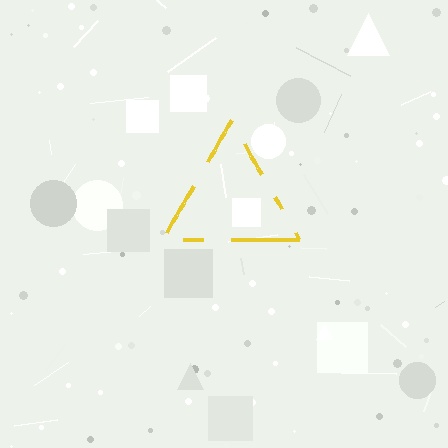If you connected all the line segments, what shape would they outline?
They would outline a triangle.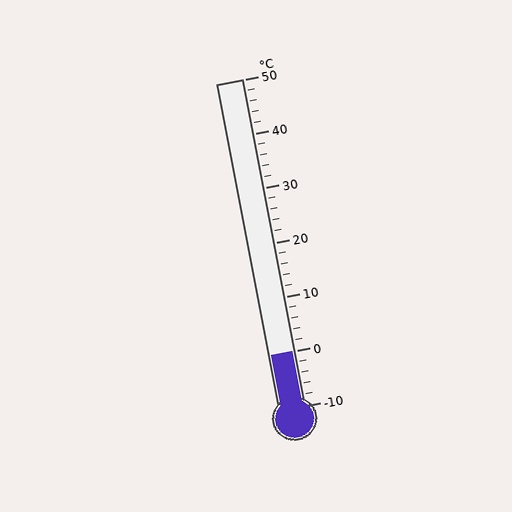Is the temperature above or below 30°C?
The temperature is below 30°C.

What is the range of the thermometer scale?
The thermometer scale ranges from -10°C to 50°C.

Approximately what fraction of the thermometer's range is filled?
The thermometer is filled to approximately 15% of its range.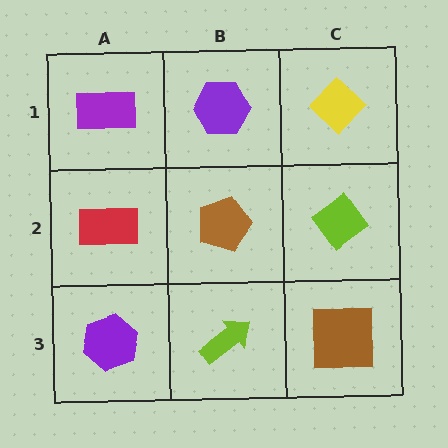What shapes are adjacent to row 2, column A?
A purple rectangle (row 1, column A), a purple hexagon (row 3, column A), a brown pentagon (row 2, column B).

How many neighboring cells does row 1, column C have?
2.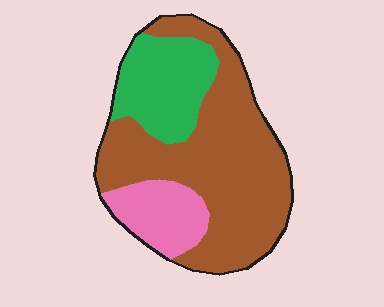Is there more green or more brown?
Brown.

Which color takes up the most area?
Brown, at roughly 60%.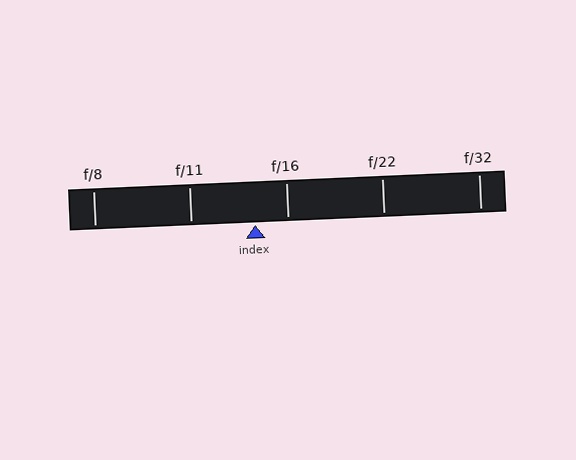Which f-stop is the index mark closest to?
The index mark is closest to f/16.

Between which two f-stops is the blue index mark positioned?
The index mark is between f/11 and f/16.